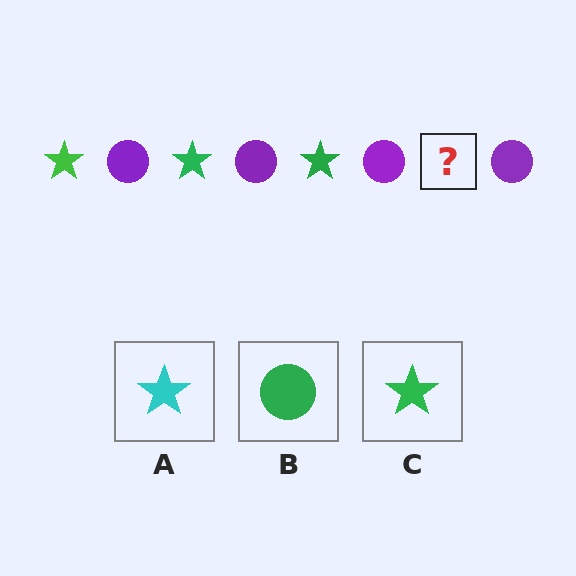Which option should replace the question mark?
Option C.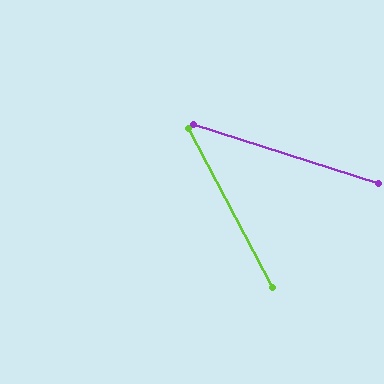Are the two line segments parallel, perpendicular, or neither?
Neither parallel nor perpendicular — they differ by about 45°.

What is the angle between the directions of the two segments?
Approximately 45 degrees.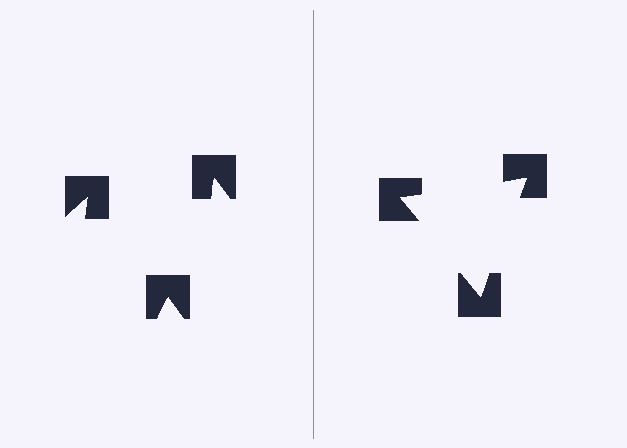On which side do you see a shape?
An illusory triangle appears on the right side. On the left side the wedge cuts are rotated, so no coherent shape forms.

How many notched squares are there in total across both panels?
6 — 3 on each side.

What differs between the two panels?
The notched squares are positioned identically on both sides; only the wedge orientations differ. On the right they align to a triangle; on the left they are misaligned.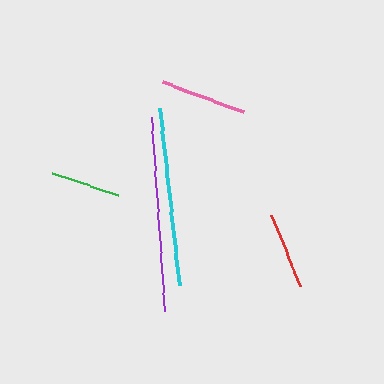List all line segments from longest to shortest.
From longest to shortest: purple, cyan, pink, red, green.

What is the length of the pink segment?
The pink segment is approximately 87 pixels long.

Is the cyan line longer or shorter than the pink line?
The cyan line is longer than the pink line.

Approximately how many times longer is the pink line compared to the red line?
The pink line is approximately 1.1 times the length of the red line.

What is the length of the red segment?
The red segment is approximately 76 pixels long.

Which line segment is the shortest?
The green line is the shortest at approximately 69 pixels.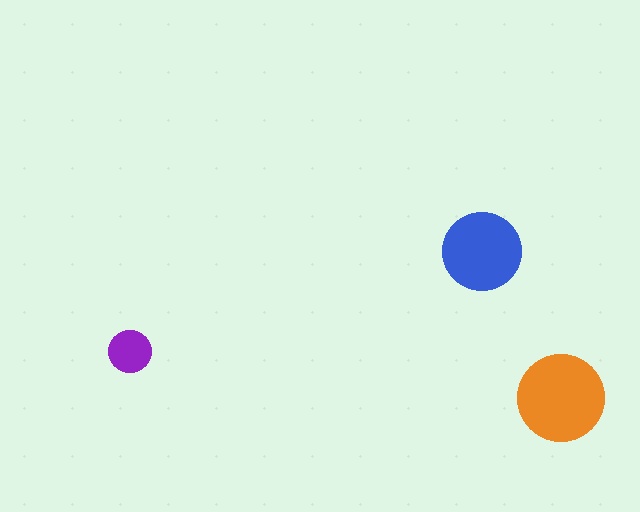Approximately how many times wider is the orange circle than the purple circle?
About 2 times wider.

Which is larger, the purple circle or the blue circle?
The blue one.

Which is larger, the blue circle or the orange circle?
The orange one.